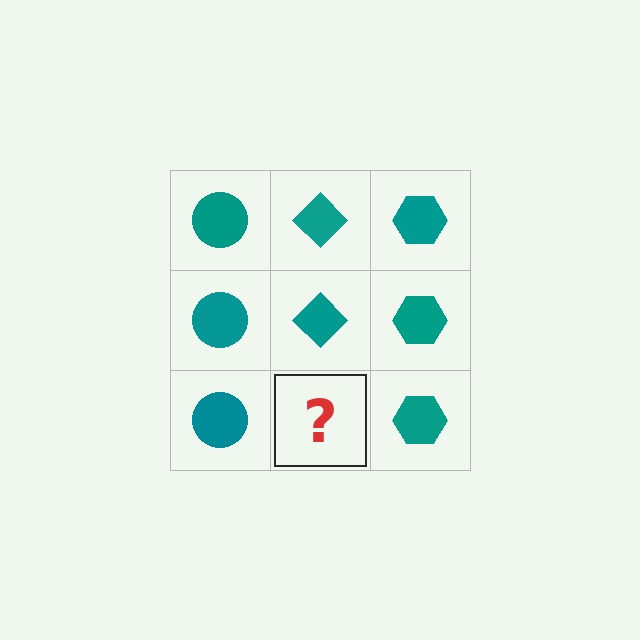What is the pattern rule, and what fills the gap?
The rule is that each column has a consistent shape. The gap should be filled with a teal diamond.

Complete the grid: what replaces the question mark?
The question mark should be replaced with a teal diamond.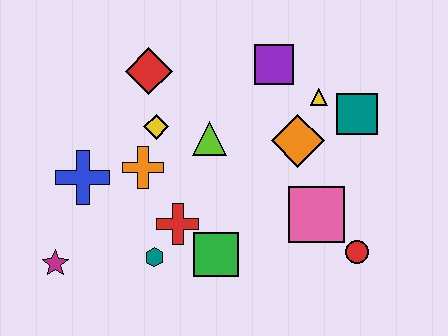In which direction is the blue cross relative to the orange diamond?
The blue cross is to the left of the orange diamond.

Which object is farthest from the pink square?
The magenta star is farthest from the pink square.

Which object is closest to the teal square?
The yellow triangle is closest to the teal square.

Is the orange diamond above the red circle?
Yes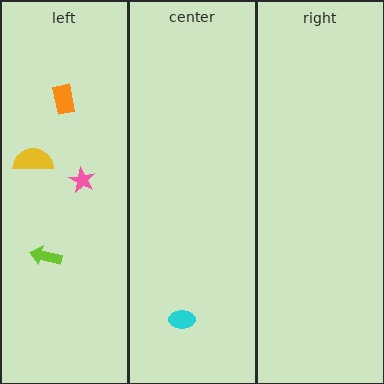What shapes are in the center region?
The cyan ellipse.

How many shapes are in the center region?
1.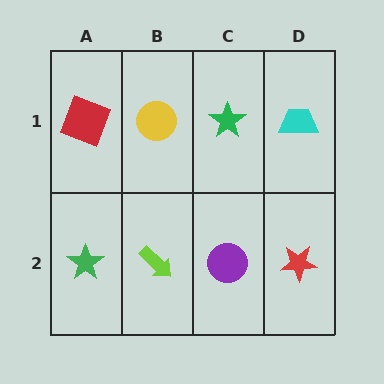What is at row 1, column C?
A green star.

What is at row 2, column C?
A purple circle.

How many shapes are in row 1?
4 shapes.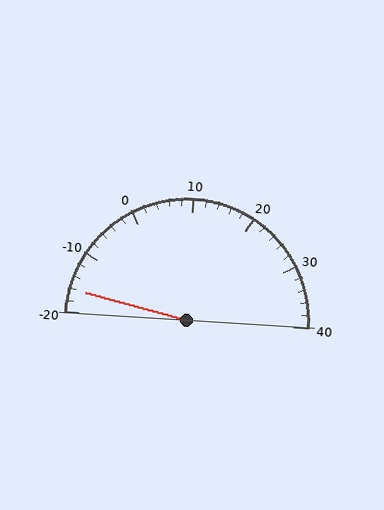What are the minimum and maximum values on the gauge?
The gauge ranges from -20 to 40.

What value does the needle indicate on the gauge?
The needle indicates approximately -16.